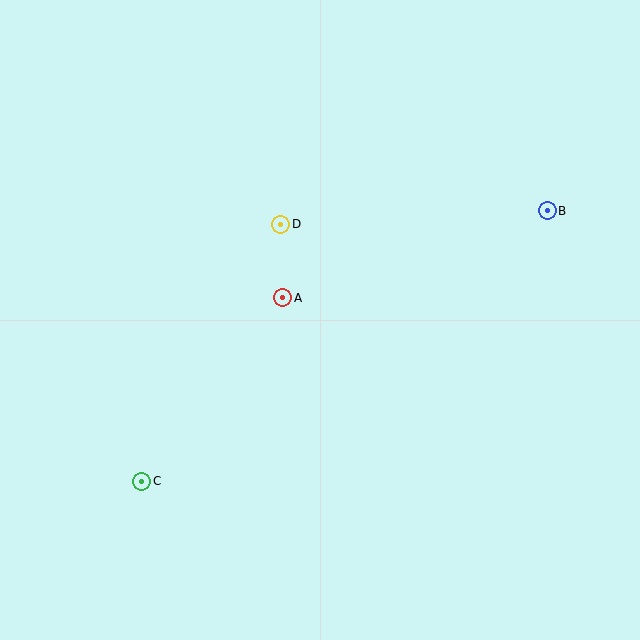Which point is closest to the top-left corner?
Point D is closest to the top-left corner.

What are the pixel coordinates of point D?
Point D is at (281, 224).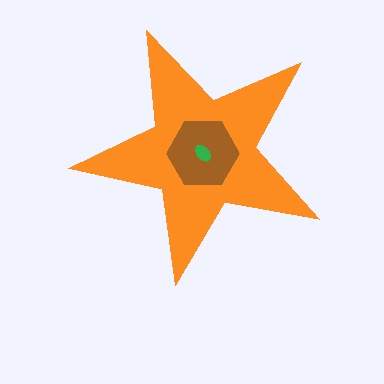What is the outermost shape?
The orange star.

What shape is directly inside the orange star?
The brown hexagon.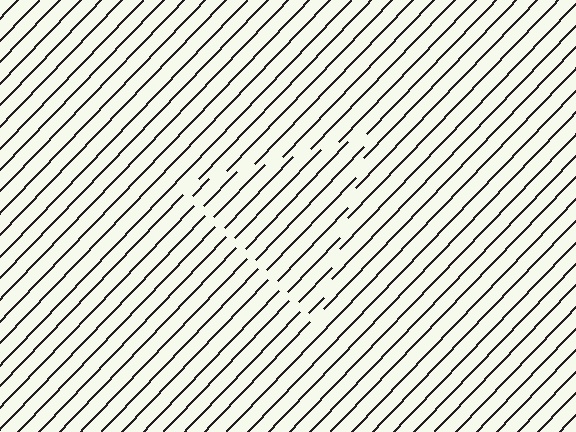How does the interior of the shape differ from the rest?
The interior of the shape contains the same grating, shifted by half a period — the contour is defined by the phase discontinuity where line-ends from the inner and outer gratings abut.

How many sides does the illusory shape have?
3 sides — the line-ends trace a triangle.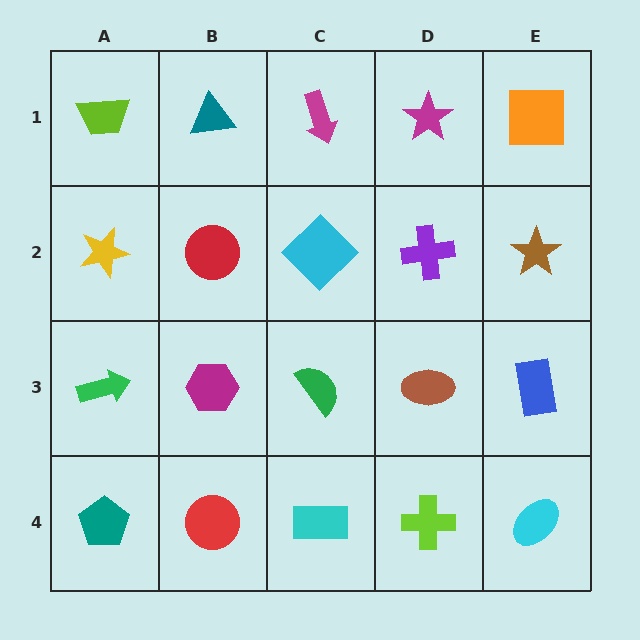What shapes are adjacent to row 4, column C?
A green semicircle (row 3, column C), a red circle (row 4, column B), a lime cross (row 4, column D).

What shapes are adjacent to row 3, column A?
A yellow star (row 2, column A), a teal pentagon (row 4, column A), a magenta hexagon (row 3, column B).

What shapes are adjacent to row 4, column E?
A blue rectangle (row 3, column E), a lime cross (row 4, column D).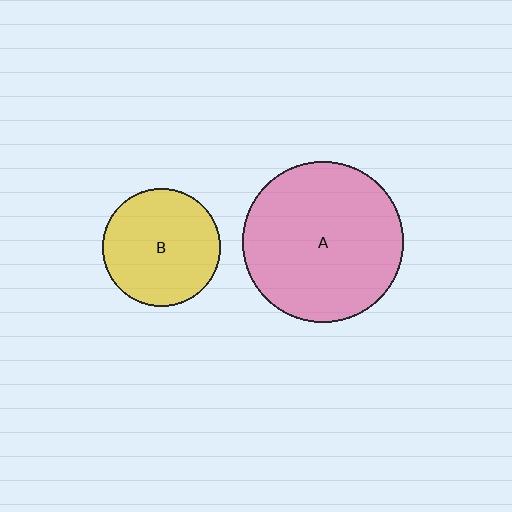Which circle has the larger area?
Circle A (pink).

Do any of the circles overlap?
No, none of the circles overlap.